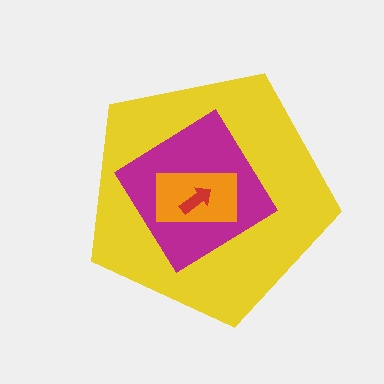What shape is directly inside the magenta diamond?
The orange rectangle.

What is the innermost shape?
The red arrow.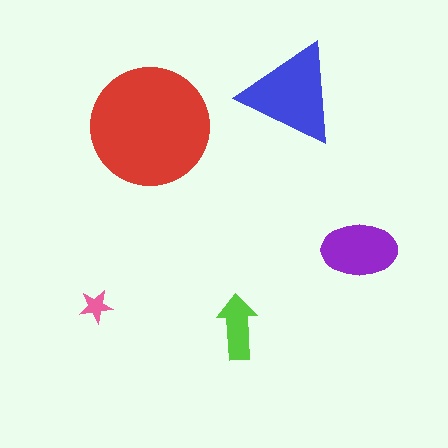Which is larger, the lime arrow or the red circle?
The red circle.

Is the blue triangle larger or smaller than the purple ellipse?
Larger.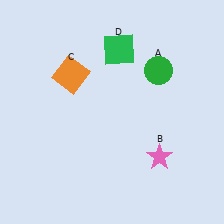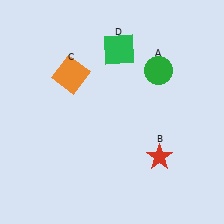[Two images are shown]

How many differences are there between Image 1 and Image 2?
There is 1 difference between the two images.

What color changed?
The star (B) changed from pink in Image 1 to red in Image 2.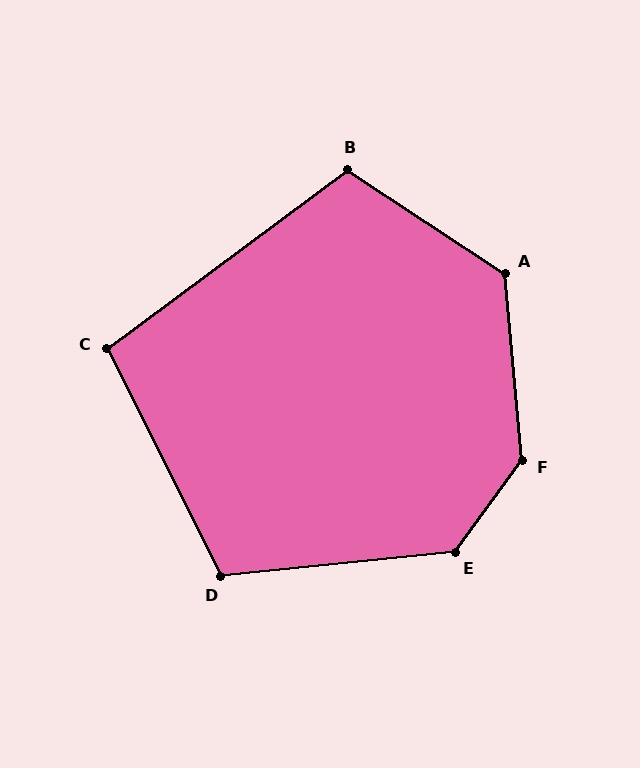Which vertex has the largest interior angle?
F, at approximately 139 degrees.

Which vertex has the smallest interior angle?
C, at approximately 100 degrees.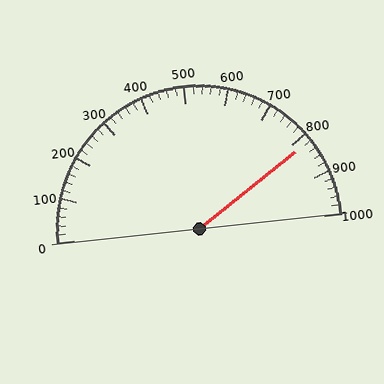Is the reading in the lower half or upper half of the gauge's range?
The reading is in the upper half of the range (0 to 1000).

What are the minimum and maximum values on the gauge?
The gauge ranges from 0 to 1000.